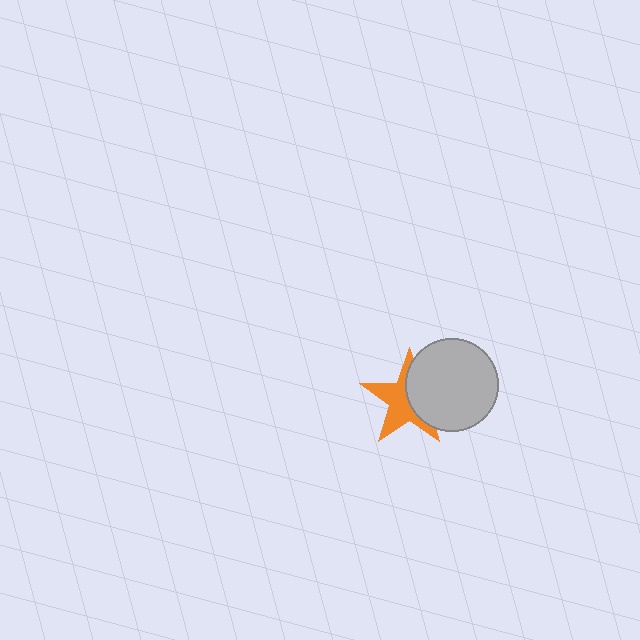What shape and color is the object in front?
The object in front is a light gray circle.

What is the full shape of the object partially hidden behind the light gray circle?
The partially hidden object is an orange star.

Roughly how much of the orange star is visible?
About half of it is visible (roughly 57%).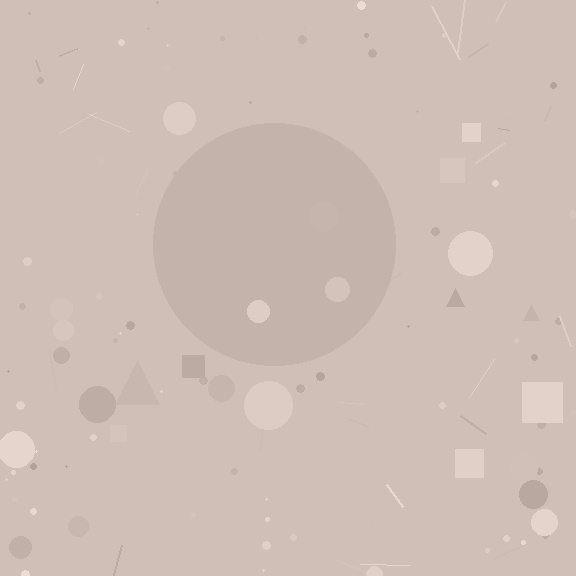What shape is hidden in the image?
A circle is hidden in the image.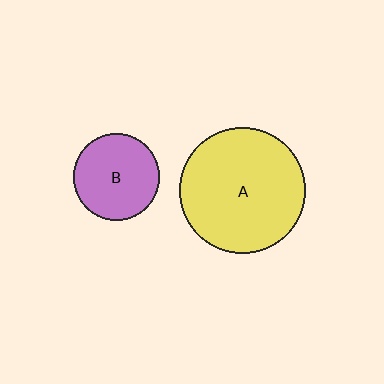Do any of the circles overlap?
No, none of the circles overlap.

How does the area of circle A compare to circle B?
Approximately 2.1 times.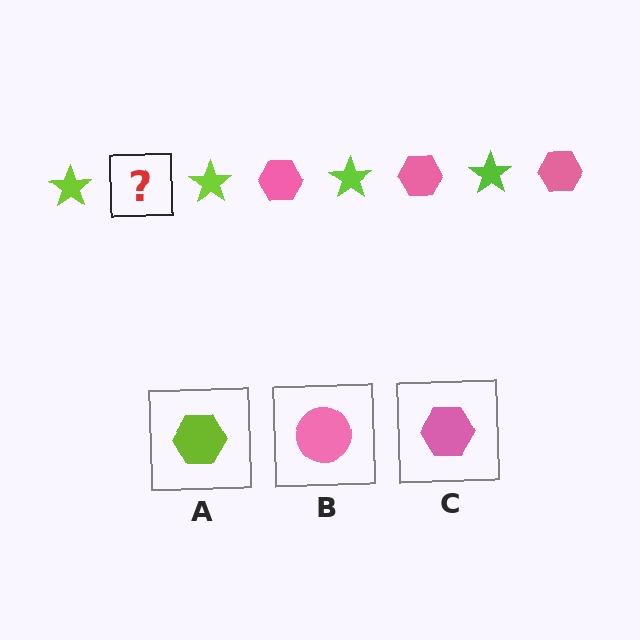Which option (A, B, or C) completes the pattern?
C.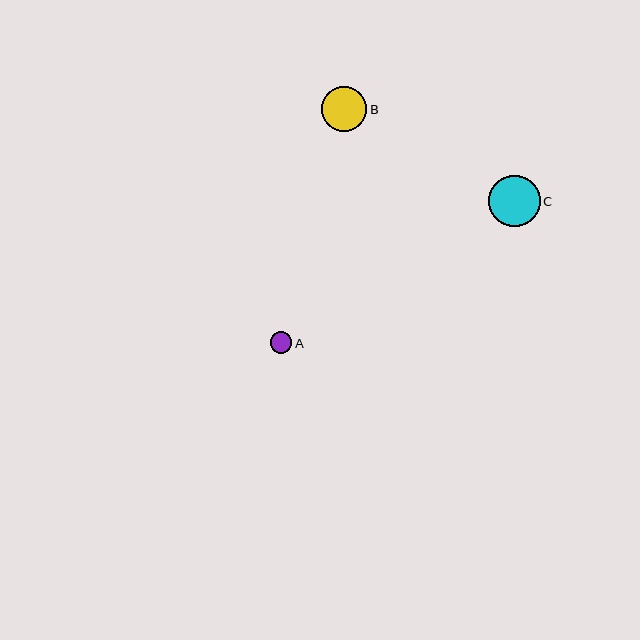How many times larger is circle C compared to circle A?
Circle C is approximately 2.4 times the size of circle A.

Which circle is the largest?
Circle C is the largest with a size of approximately 51 pixels.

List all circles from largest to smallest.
From largest to smallest: C, B, A.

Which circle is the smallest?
Circle A is the smallest with a size of approximately 22 pixels.